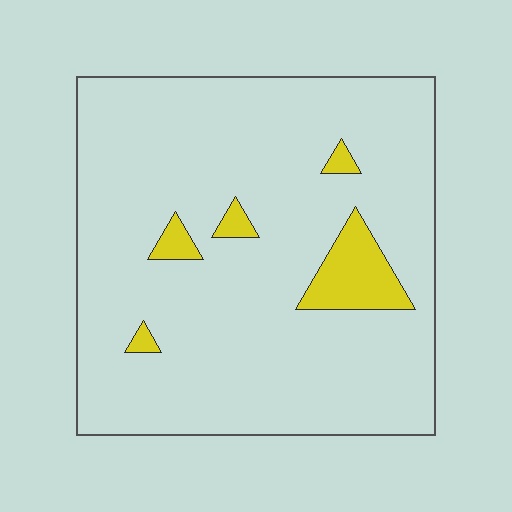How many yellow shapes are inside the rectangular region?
5.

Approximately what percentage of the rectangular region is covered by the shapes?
Approximately 10%.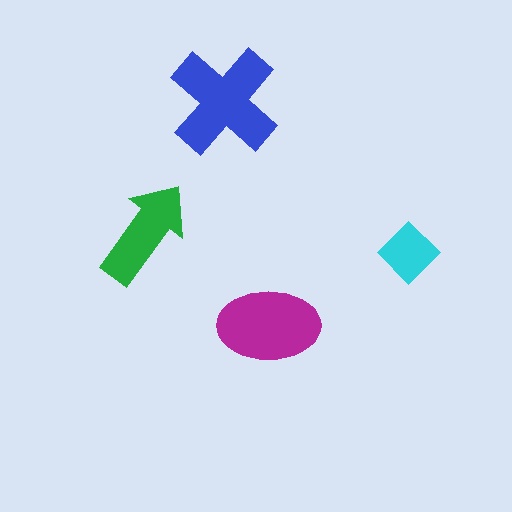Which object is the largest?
The blue cross.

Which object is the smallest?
The cyan diamond.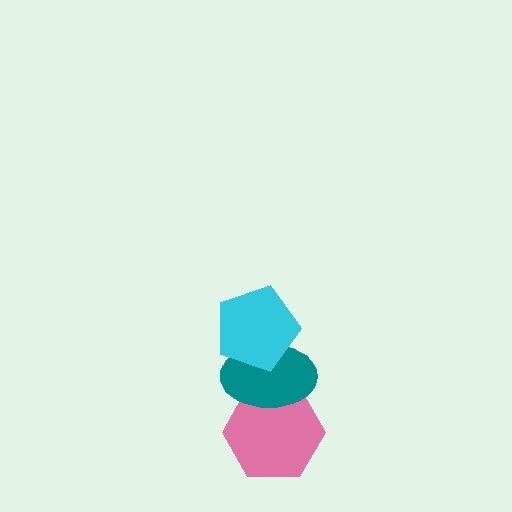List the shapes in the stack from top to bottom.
From top to bottom: the cyan pentagon, the teal ellipse, the pink hexagon.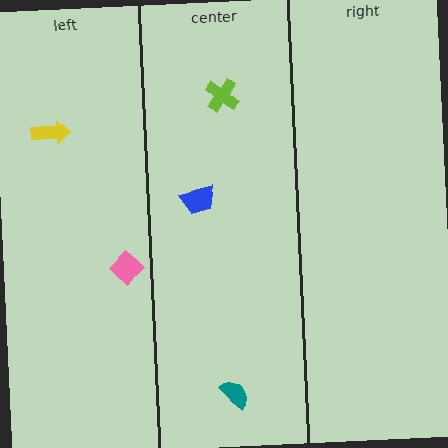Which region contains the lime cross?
The center region.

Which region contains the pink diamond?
The left region.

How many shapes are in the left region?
2.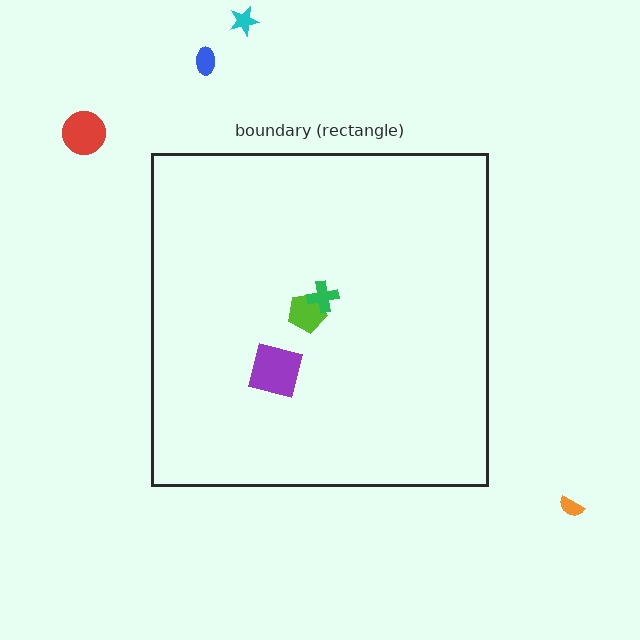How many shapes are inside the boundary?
3 inside, 4 outside.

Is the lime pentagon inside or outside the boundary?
Inside.